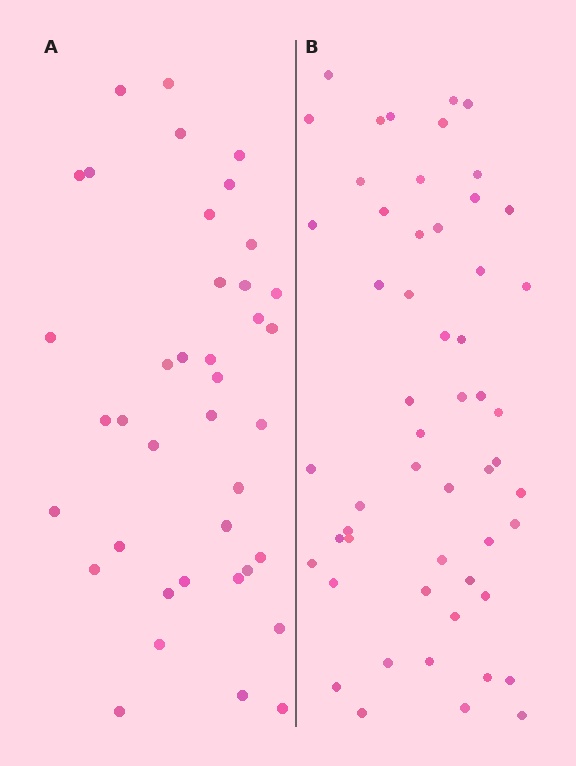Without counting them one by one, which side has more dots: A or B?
Region B (the right region) has more dots.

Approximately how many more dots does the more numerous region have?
Region B has approximately 15 more dots than region A.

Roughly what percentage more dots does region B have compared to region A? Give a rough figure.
About 40% more.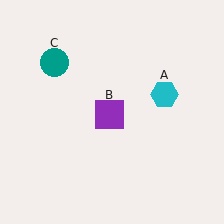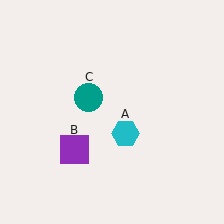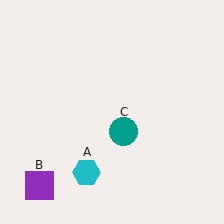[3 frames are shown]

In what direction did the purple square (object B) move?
The purple square (object B) moved down and to the left.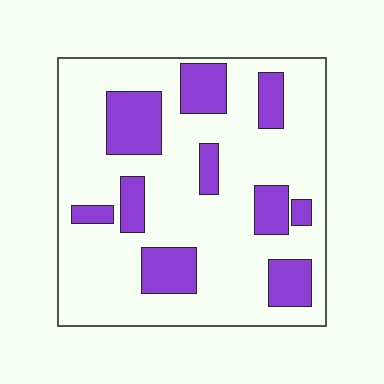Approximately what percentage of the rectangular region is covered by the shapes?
Approximately 25%.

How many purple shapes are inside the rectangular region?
10.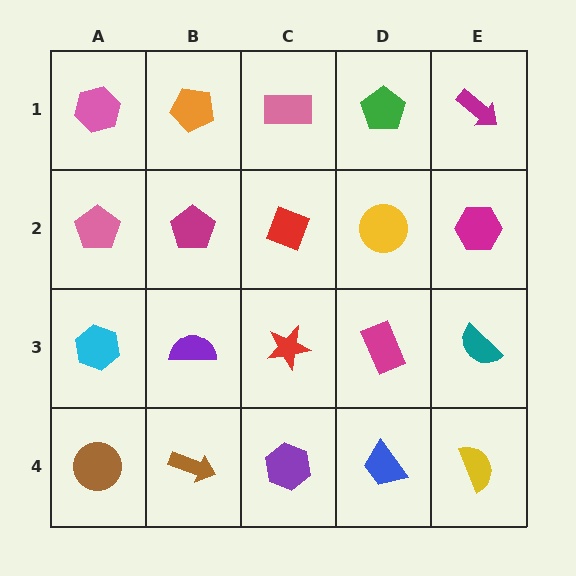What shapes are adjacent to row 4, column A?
A cyan hexagon (row 3, column A), a brown arrow (row 4, column B).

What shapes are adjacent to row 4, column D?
A magenta rectangle (row 3, column D), a purple hexagon (row 4, column C), a yellow semicircle (row 4, column E).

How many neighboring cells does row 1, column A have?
2.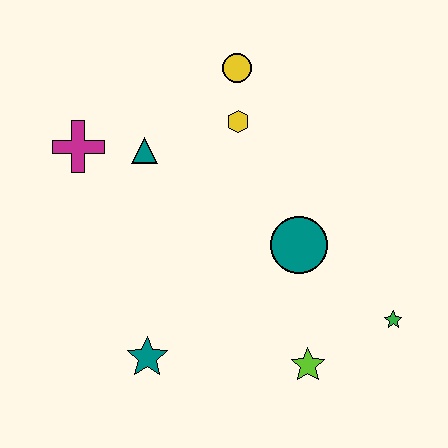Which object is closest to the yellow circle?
The yellow hexagon is closest to the yellow circle.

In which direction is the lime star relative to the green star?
The lime star is to the left of the green star.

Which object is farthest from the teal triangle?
The green star is farthest from the teal triangle.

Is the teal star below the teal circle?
Yes